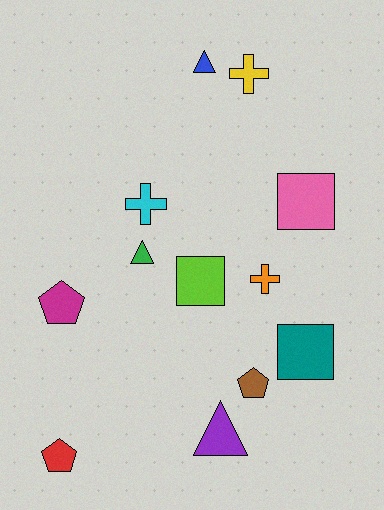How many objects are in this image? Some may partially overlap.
There are 12 objects.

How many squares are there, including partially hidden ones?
There are 3 squares.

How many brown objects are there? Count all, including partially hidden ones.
There is 1 brown object.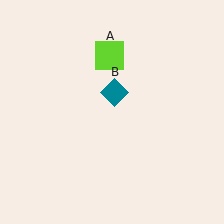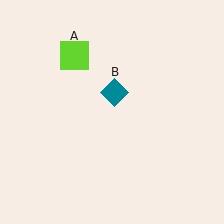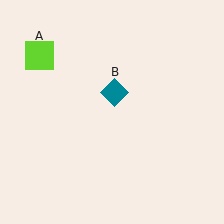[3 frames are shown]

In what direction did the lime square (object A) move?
The lime square (object A) moved left.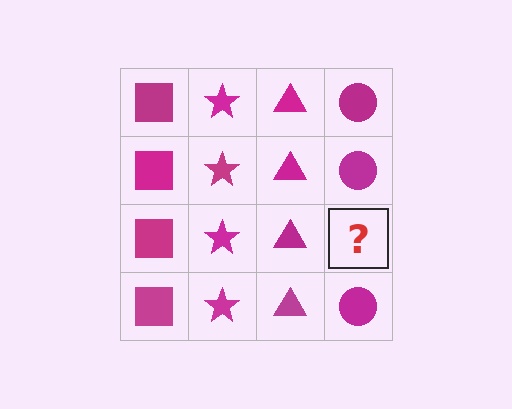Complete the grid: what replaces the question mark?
The question mark should be replaced with a magenta circle.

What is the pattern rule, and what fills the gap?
The rule is that each column has a consistent shape. The gap should be filled with a magenta circle.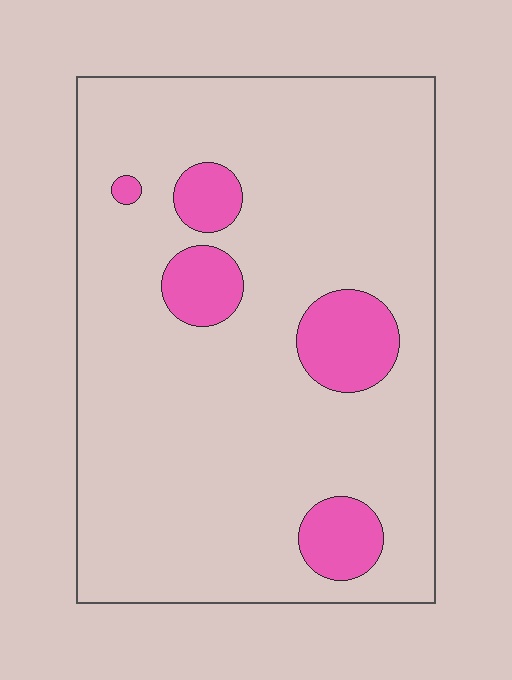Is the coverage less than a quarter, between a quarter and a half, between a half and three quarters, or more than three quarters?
Less than a quarter.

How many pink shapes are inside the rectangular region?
5.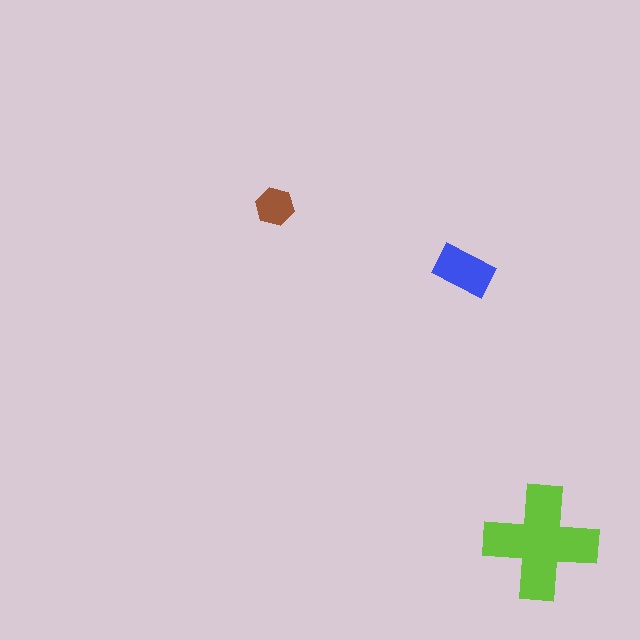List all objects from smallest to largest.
The brown hexagon, the blue rectangle, the lime cross.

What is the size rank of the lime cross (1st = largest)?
1st.